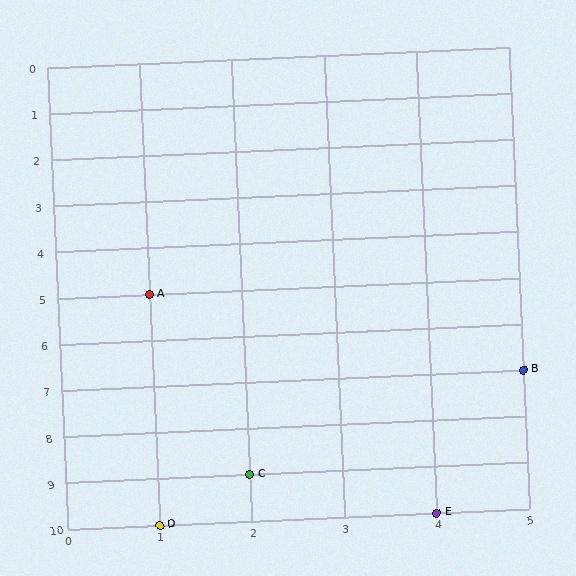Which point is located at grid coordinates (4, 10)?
Point E is at (4, 10).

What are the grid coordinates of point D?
Point D is at grid coordinates (1, 10).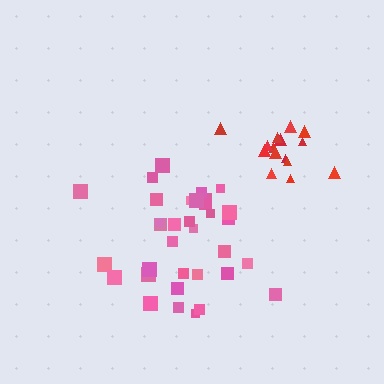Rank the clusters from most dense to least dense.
red, pink.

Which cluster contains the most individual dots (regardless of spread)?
Pink (34).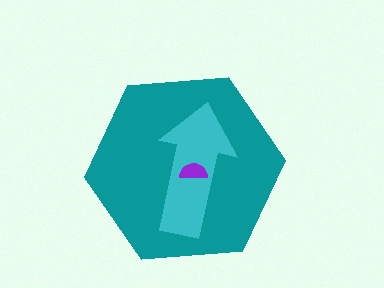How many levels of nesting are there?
3.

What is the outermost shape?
The teal hexagon.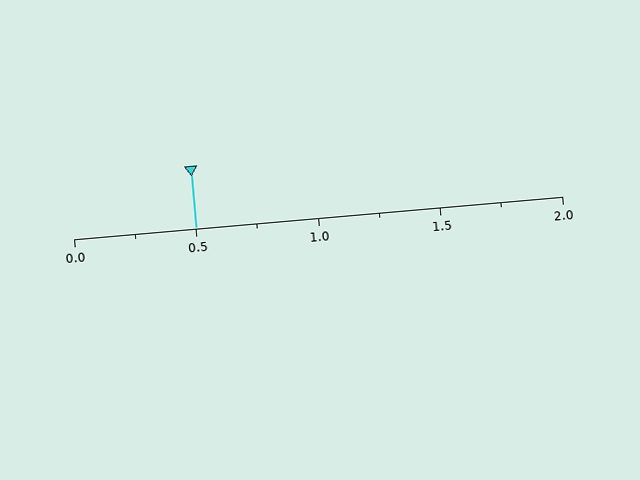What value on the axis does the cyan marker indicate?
The marker indicates approximately 0.5.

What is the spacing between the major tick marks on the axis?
The major ticks are spaced 0.5 apart.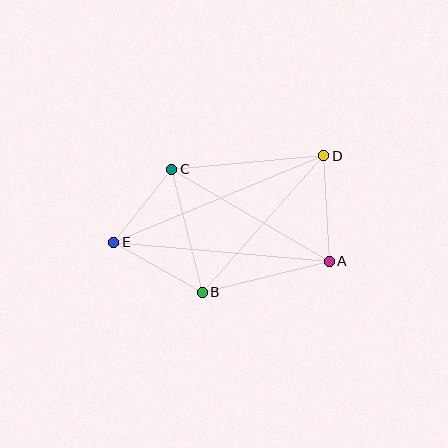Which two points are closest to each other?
Points C and E are closest to each other.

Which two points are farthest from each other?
Points D and E are farthest from each other.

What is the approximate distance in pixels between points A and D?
The distance between A and D is approximately 106 pixels.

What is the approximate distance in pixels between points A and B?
The distance between A and B is approximately 131 pixels.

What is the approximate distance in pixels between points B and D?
The distance between B and D is approximately 183 pixels.